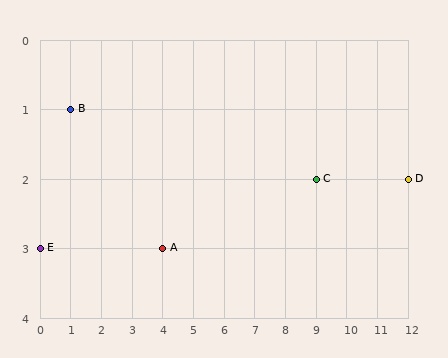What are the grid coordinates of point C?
Point C is at grid coordinates (9, 2).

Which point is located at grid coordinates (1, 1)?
Point B is at (1, 1).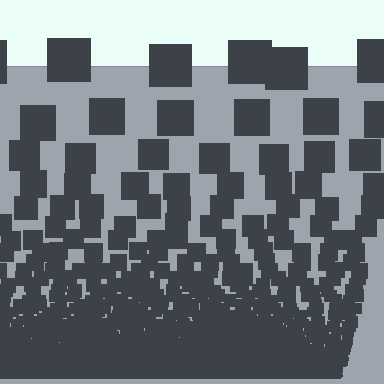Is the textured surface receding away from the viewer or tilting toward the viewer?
The surface appears to tilt toward the viewer. Texture elements get larger and sparser toward the top.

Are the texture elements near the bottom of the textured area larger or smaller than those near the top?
Smaller. The gradient is inverted — elements near the bottom are smaller and denser.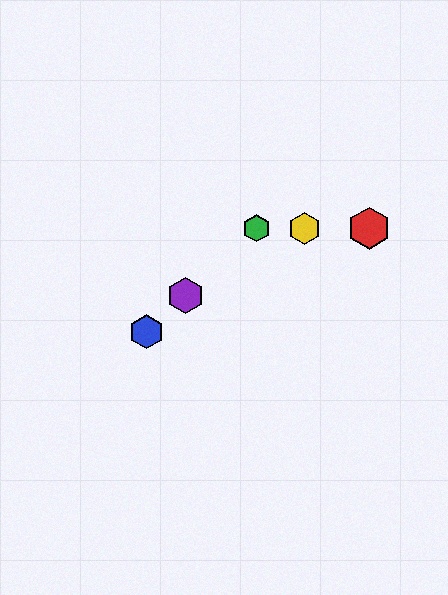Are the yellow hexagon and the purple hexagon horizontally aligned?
No, the yellow hexagon is at y≈228 and the purple hexagon is at y≈296.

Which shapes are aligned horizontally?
The red hexagon, the green hexagon, the yellow hexagon are aligned horizontally.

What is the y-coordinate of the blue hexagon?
The blue hexagon is at y≈332.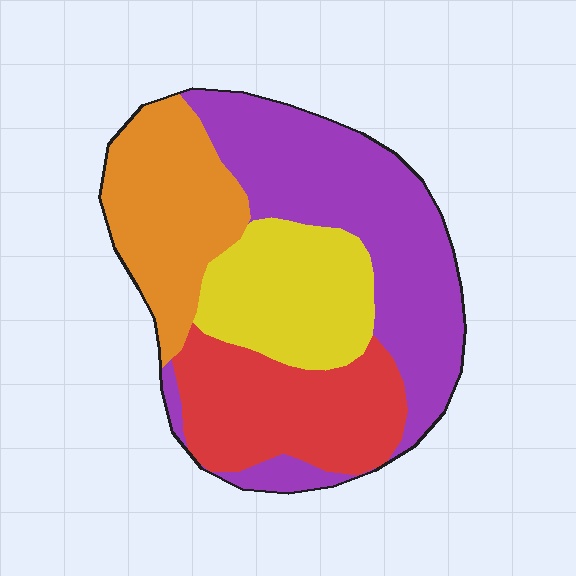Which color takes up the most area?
Purple, at roughly 35%.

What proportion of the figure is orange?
Orange covers around 20% of the figure.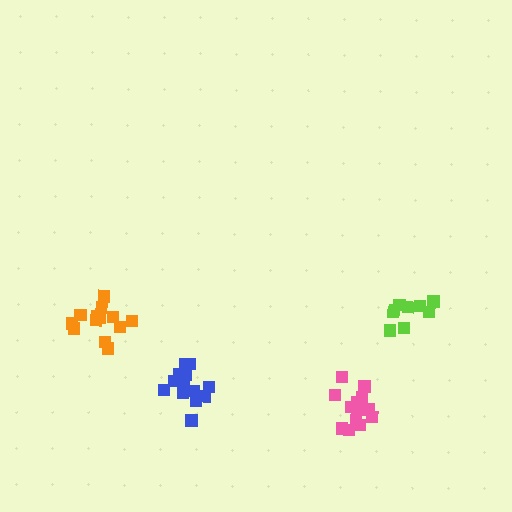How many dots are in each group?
Group 1: 13 dots, Group 2: 10 dots, Group 3: 14 dots, Group 4: 13 dots (50 total).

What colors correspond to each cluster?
The clusters are colored: orange, lime, blue, pink.